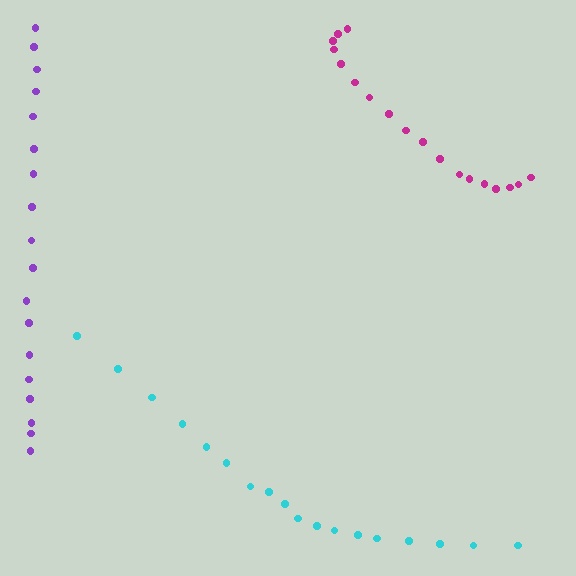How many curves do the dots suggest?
There are 3 distinct paths.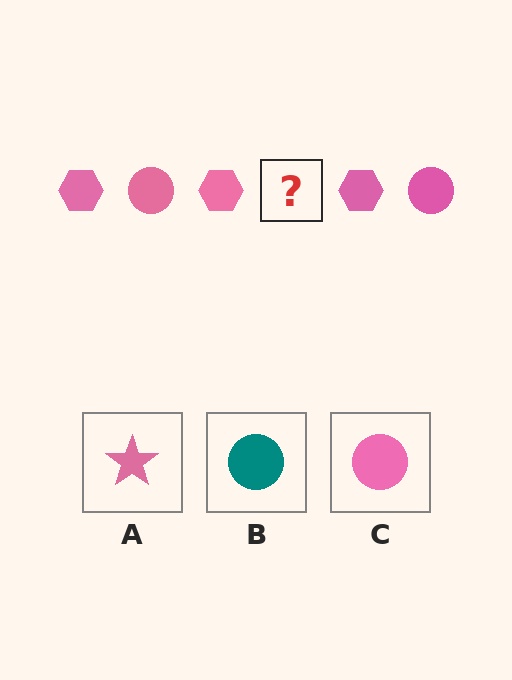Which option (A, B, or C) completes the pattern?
C.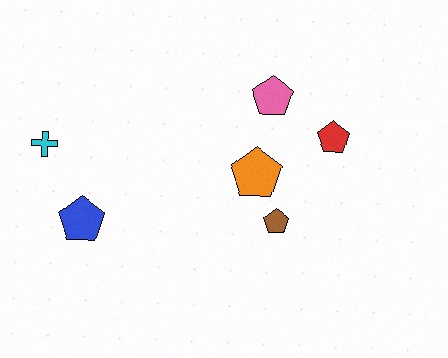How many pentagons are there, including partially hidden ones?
There are 5 pentagons.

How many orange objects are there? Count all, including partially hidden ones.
There is 1 orange object.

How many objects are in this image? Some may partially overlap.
There are 6 objects.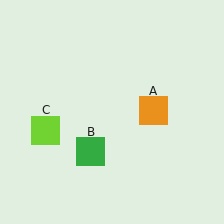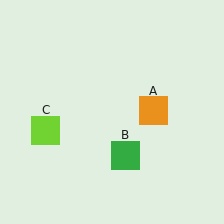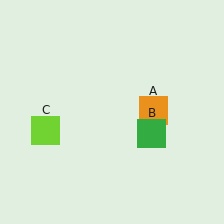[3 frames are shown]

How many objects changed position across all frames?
1 object changed position: green square (object B).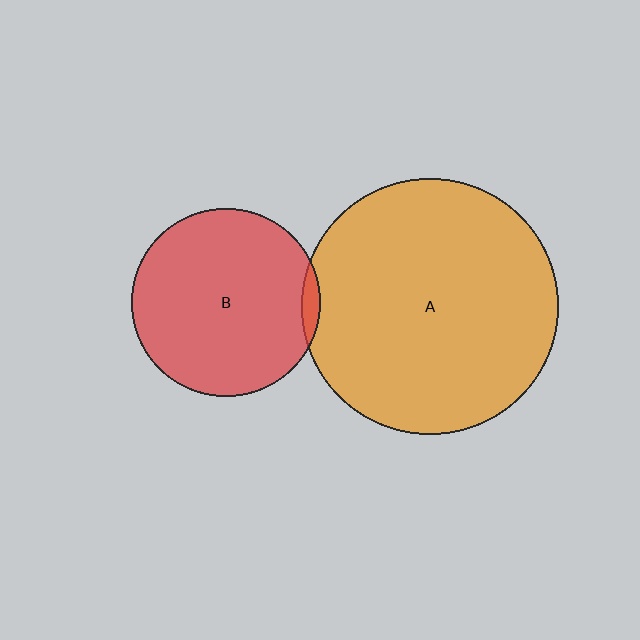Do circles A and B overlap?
Yes.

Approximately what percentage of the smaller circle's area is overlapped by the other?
Approximately 5%.